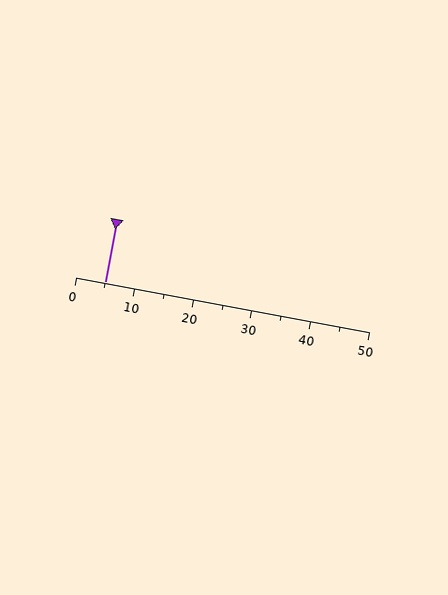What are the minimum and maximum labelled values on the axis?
The axis runs from 0 to 50.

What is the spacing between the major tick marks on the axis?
The major ticks are spaced 10 apart.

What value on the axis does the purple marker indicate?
The marker indicates approximately 5.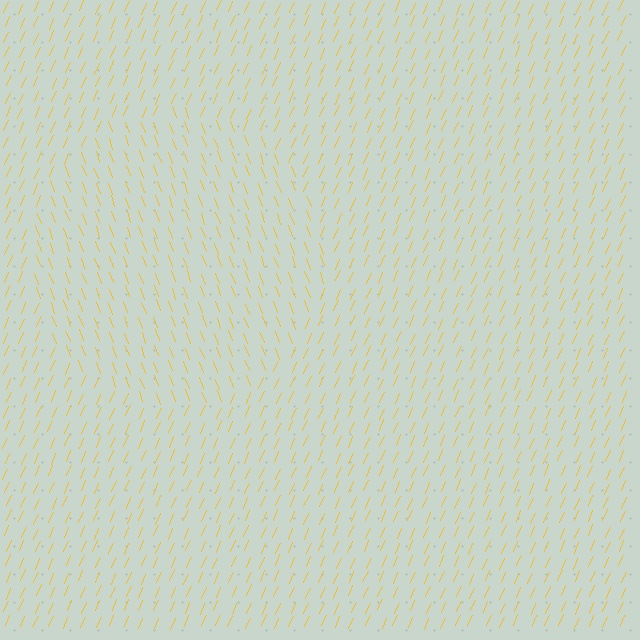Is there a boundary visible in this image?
Yes, there is a texture boundary formed by a change in line orientation.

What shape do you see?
I see a circle.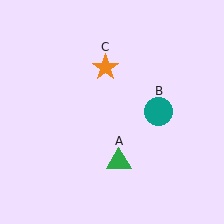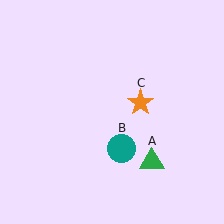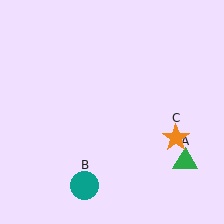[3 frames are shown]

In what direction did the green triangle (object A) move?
The green triangle (object A) moved right.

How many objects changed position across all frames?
3 objects changed position: green triangle (object A), teal circle (object B), orange star (object C).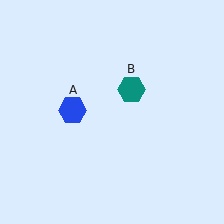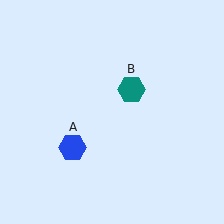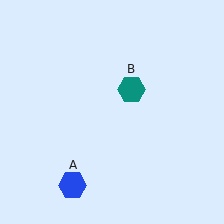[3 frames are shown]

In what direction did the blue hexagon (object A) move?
The blue hexagon (object A) moved down.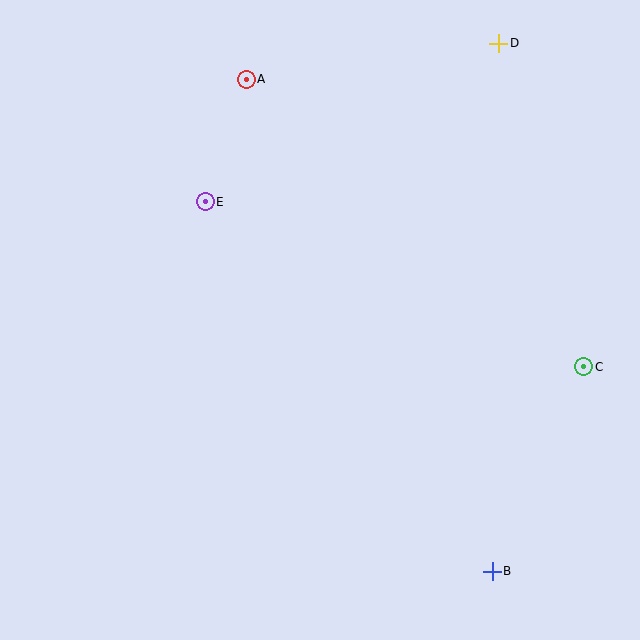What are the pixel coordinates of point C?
Point C is at (584, 367).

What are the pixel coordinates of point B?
Point B is at (492, 571).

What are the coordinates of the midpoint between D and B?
The midpoint between D and B is at (496, 307).